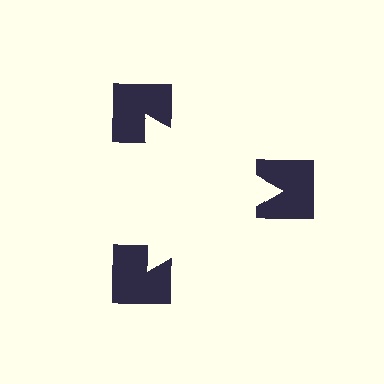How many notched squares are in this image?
There are 3 — one at each vertex of the illusory triangle.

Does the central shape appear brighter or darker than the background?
It typically appears slightly brighter than the background, even though no actual brightness change is drawn.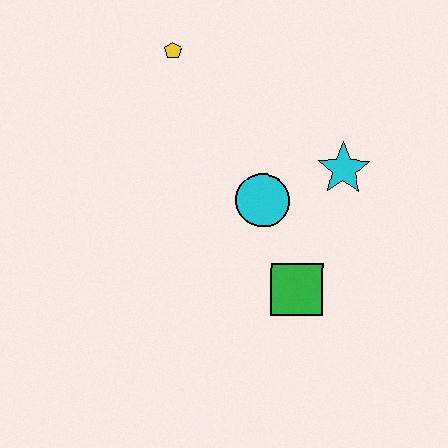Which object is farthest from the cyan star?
The yellow pentagon is farthest from the cyan star.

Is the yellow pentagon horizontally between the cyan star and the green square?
No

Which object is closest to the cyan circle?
The cyan star is closest to the cyan circle.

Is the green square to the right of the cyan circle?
Yes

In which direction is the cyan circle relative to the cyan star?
The cyan circle is to the left of the cyan star.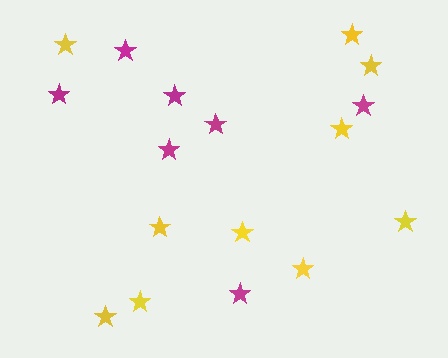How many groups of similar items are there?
There are 2 groups: one group of magenta stars (7) and one group of yellow stars (10).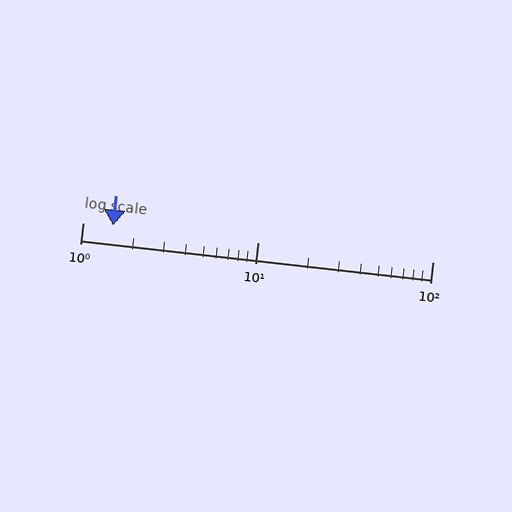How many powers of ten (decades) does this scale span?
The scale spans 2 decades, from 1 to 100.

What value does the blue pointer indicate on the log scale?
The pointer indicates approximately 1.5.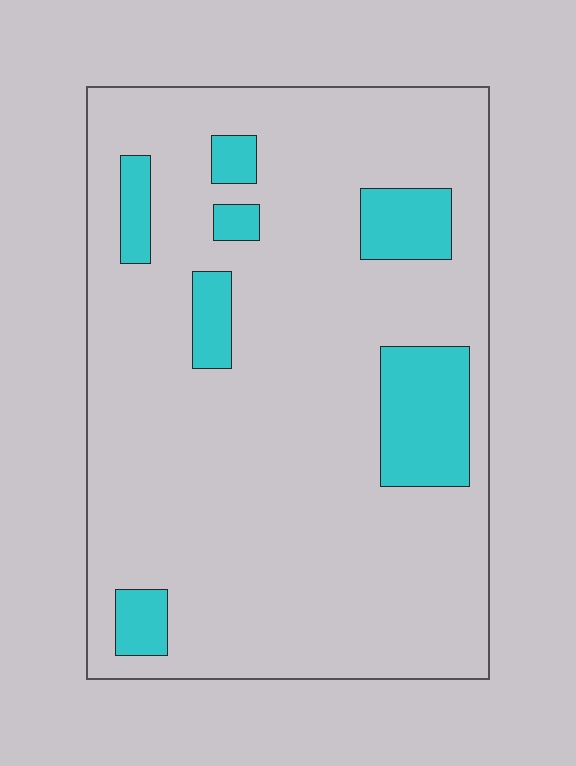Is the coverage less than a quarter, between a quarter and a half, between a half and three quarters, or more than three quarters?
Less than a quarter.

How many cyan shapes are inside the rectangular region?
7.